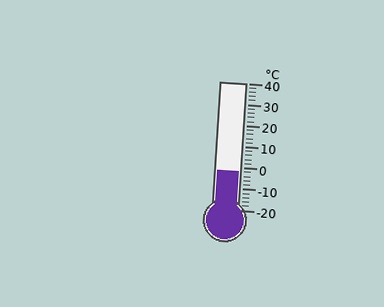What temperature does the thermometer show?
The thermometer shows approximately -2°C.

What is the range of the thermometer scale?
The thermometer scale ranges from -20°C to 40°C.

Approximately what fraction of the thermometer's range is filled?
The thermometer is filled to approximately 30% of its range.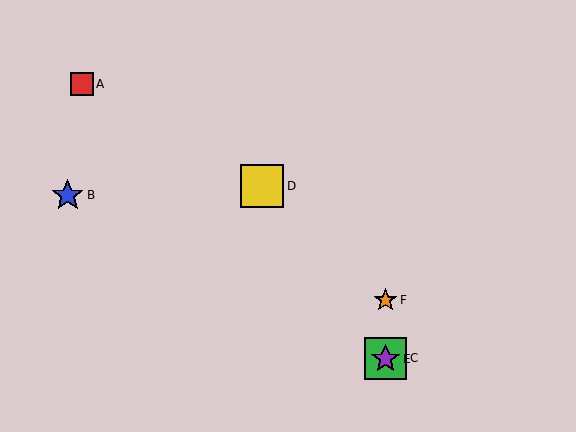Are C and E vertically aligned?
Yes, both are at x≈385.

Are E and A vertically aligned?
No, E is at x≈385 and A is at x≈82.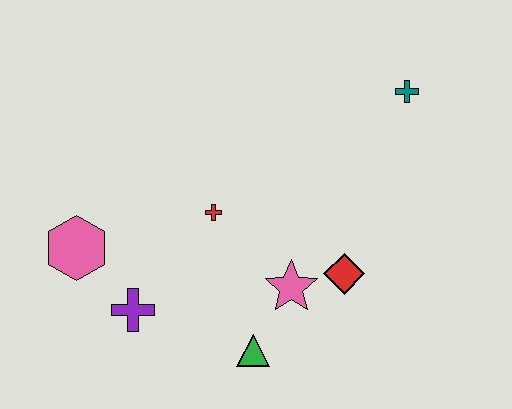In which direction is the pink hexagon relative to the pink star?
The pink hexagon is to the left of the pink star.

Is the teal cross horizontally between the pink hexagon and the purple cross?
No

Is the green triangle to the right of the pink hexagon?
Yes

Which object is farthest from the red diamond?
The pink hexagon is farthest from the red diamond.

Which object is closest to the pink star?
The red diamond is closest to the pink star.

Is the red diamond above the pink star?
Yes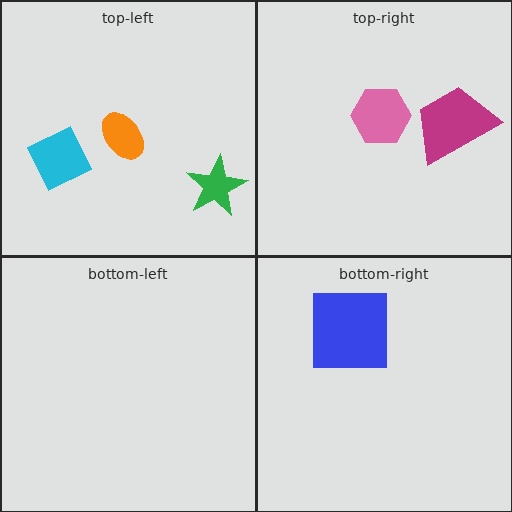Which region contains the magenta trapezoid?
The top-right region.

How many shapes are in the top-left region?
3.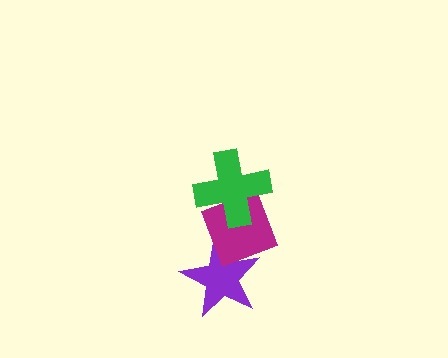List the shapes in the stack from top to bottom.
From top to bottom: the green cross, the magenta diamond, the purple star.